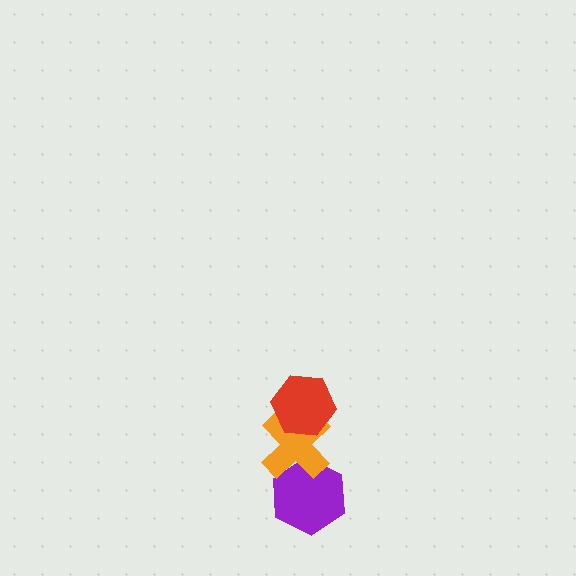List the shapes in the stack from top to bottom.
From top to bottom: the red hexagon, the orange cross, the purple hexagon.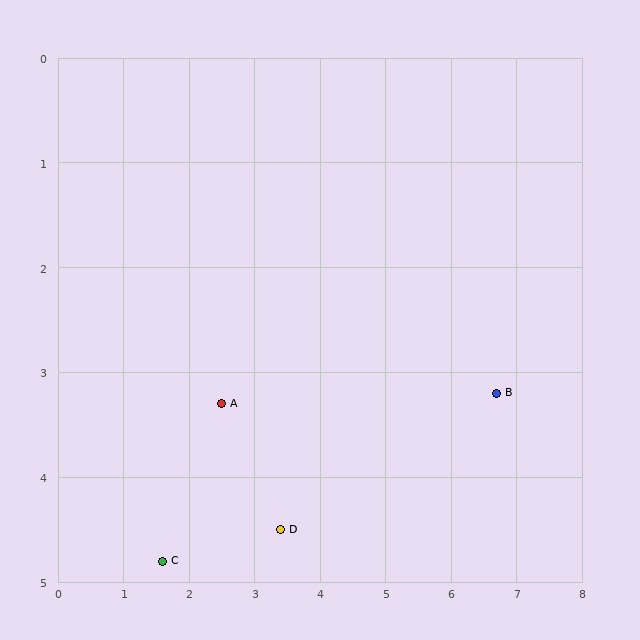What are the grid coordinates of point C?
Point C is at approximately (1.6, 4.8).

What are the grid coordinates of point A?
Point A is at approximately (2.5, 3.3).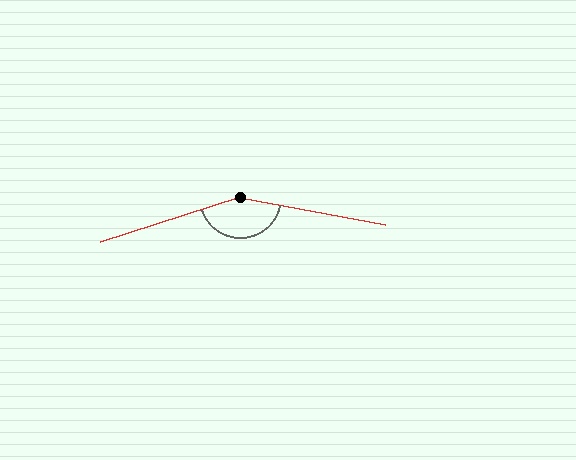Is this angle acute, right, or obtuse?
It is obtuse.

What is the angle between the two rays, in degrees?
Approximately 152 degrees.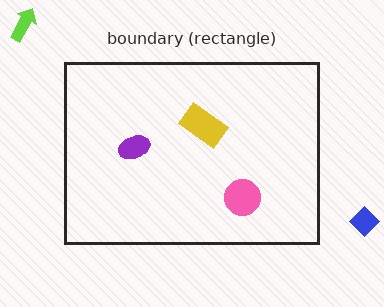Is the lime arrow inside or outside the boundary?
Outside.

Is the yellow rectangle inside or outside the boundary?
Inside.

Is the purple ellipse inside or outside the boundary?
Inside.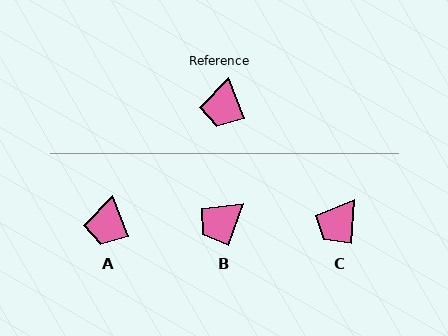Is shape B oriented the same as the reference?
No, it is off by about 40 degrees.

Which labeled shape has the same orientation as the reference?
A.